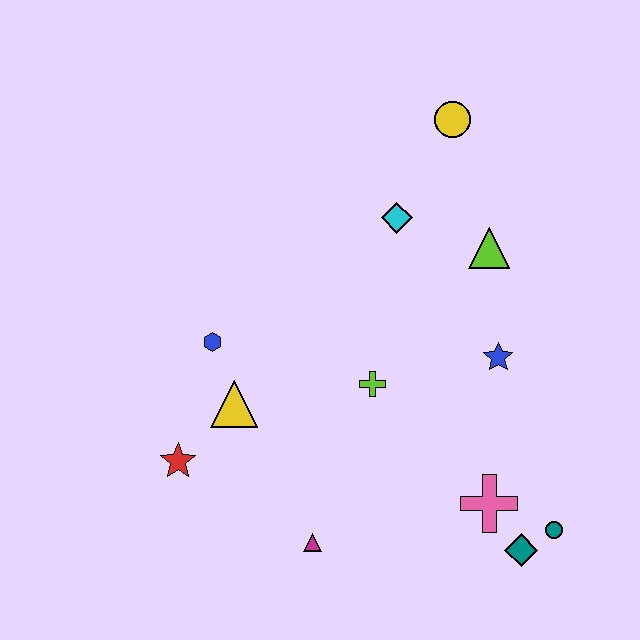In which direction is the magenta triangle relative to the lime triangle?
The magenta triangle is below the lime triangle.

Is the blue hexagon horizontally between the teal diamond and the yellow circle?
No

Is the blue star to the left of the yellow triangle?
No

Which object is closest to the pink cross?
The teal diamond is closest to the pink cross.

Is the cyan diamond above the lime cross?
Yes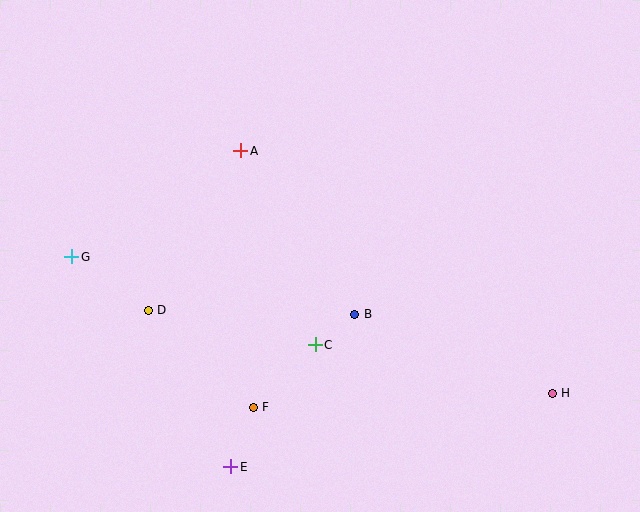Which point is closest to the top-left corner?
Point G is closest to the top-left corner.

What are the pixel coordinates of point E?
Point E is at (231, 467).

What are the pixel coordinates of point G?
Point G is at (72, 257).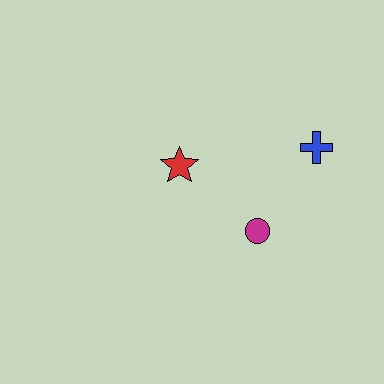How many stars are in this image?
There is 1 star.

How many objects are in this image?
There are 3 objects.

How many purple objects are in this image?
There are no purple objects.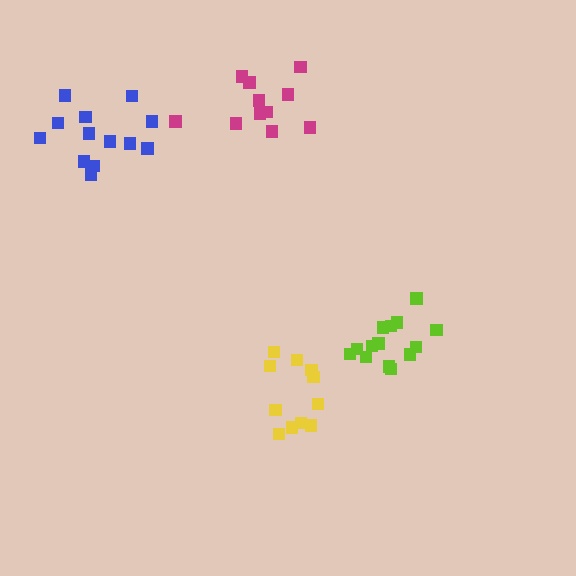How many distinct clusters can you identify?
There are 4 distinct clusters.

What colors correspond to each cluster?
The clusters are colored: lime, yellow, magenta, blue.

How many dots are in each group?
Group 1: 14 dots, Group 2: 11 dots, Group 3: 11 dots, Group 4: 13 dots (49 total).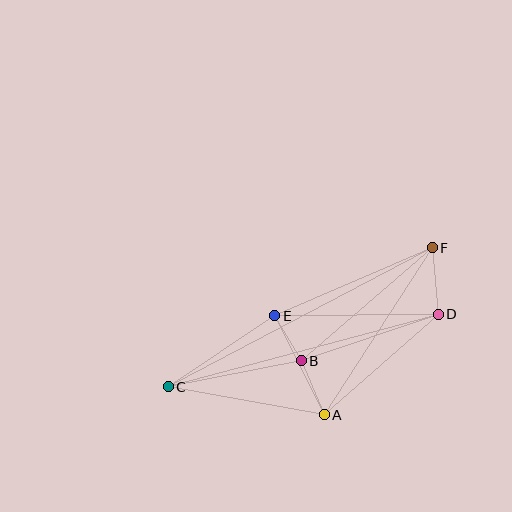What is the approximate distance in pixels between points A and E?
The distance between A and E is approximately 111 pixels.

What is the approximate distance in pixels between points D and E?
The distance between D and E is approximately 164 pixels.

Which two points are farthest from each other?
Points C and F are farthest from each other.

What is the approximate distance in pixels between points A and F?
The distance between A and F is approximately 199 pixels.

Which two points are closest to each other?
Points B and E are closest to each other.